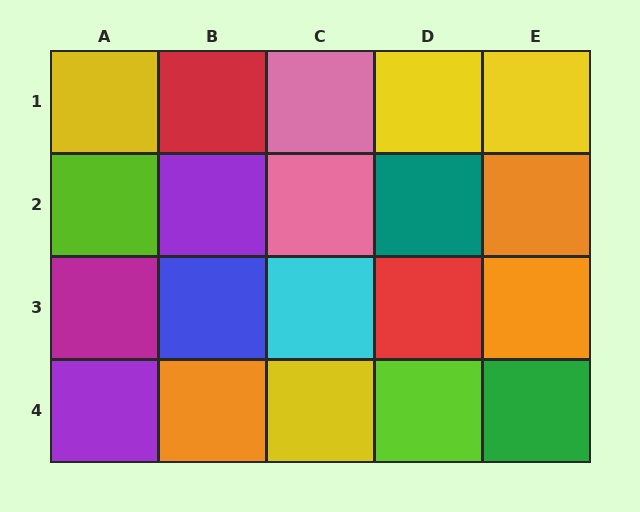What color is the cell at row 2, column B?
Purple.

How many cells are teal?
1 cell is teal.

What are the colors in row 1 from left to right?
Yellow, red, pink, yellow, yellow.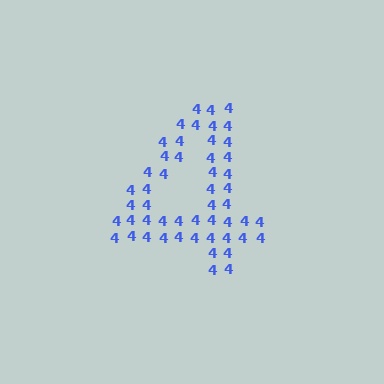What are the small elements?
The small elements are digit 4's.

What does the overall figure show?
The overall figure shows the digit 4.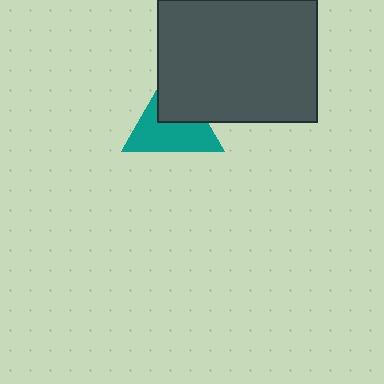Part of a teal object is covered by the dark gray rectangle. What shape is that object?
It is a triangle.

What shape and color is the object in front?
The object in front is a dark gray rectangle.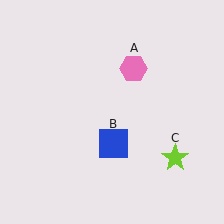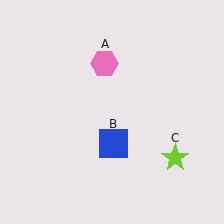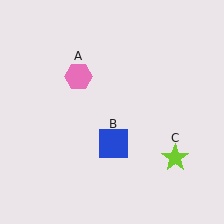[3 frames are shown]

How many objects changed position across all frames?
1 object changed position: pink hexagon (object A).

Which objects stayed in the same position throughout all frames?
Blue square (object B) and lime star (object C) remained stationary.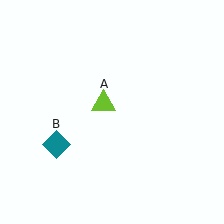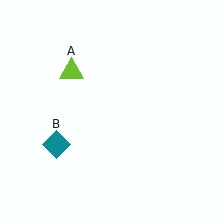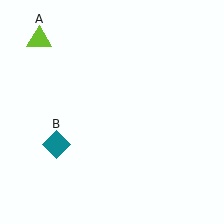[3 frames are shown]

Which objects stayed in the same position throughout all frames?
Teal diamond (object B) remained stationary.